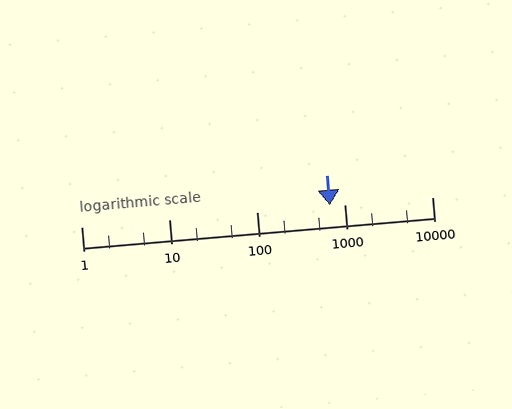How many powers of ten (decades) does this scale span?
The scale spans 4 decades, from 1 to 10000.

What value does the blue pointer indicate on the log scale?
The pointer indicates approximately 680.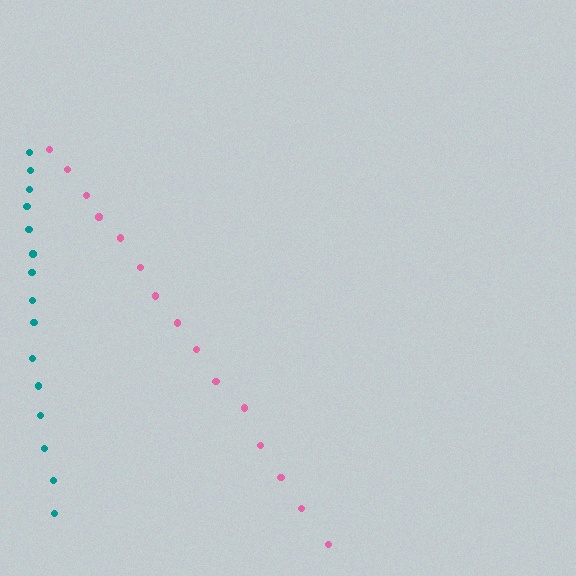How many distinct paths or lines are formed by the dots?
There are 2 distinct paths.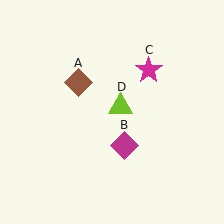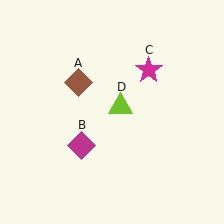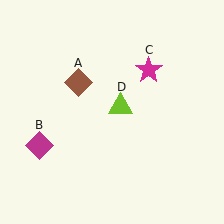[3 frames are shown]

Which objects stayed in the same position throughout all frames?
Brown diamond (object A) and magenta star (object C) and lime triangle (object D) remained stationary.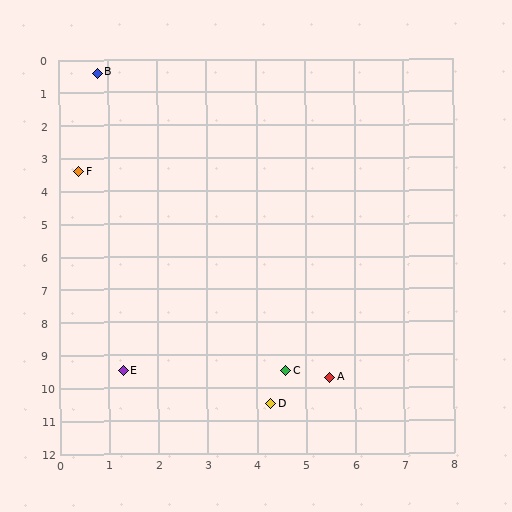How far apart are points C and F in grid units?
Points C and F are about 7.4 grid units apart.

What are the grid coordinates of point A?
Point A is at approximately (5.5, 9.7).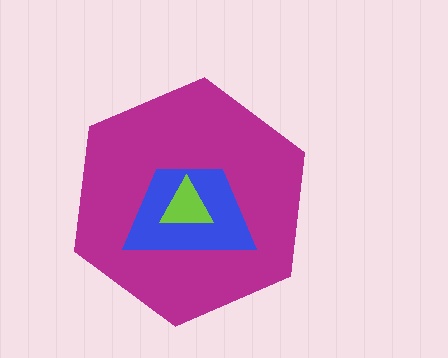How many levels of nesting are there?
3.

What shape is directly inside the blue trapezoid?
The lime triangle.